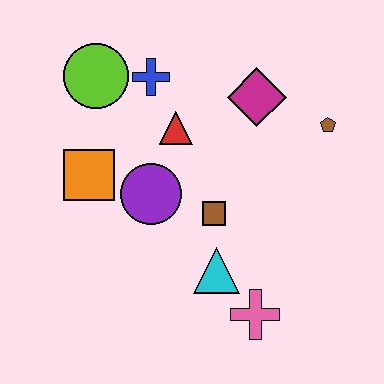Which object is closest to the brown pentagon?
The magenta diamond is closest to the brown pentagon.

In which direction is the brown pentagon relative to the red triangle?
The brown pentagon is to the right of the red triangle.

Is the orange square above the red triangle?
No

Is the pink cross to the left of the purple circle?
No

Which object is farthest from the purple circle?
The brown pentagon is farthest from the purple circle.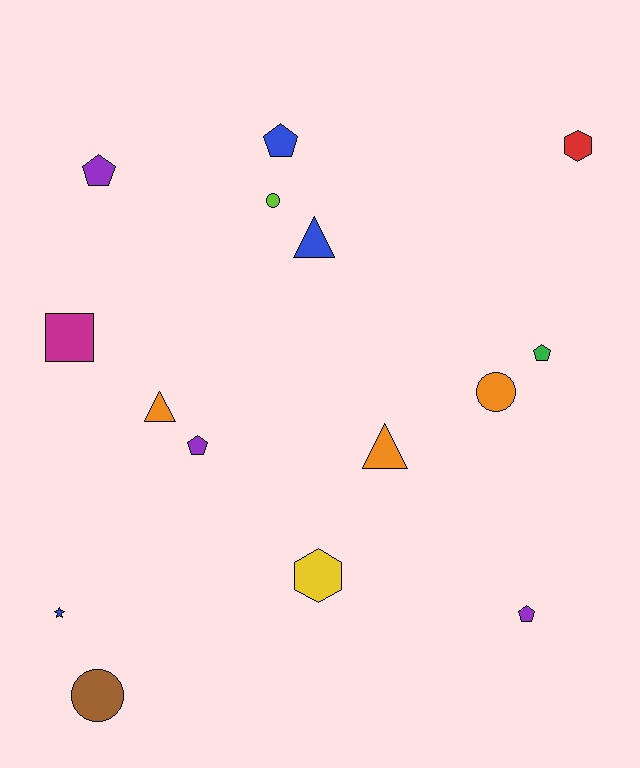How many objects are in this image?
There are 15 objects.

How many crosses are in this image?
There are no crosses.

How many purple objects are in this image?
There are 3 purple objects.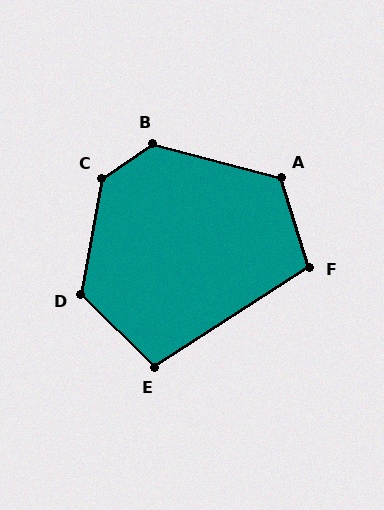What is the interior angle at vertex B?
Approximately 131 degrees (obtuse).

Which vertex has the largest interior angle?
C, at approximately 135 degrees.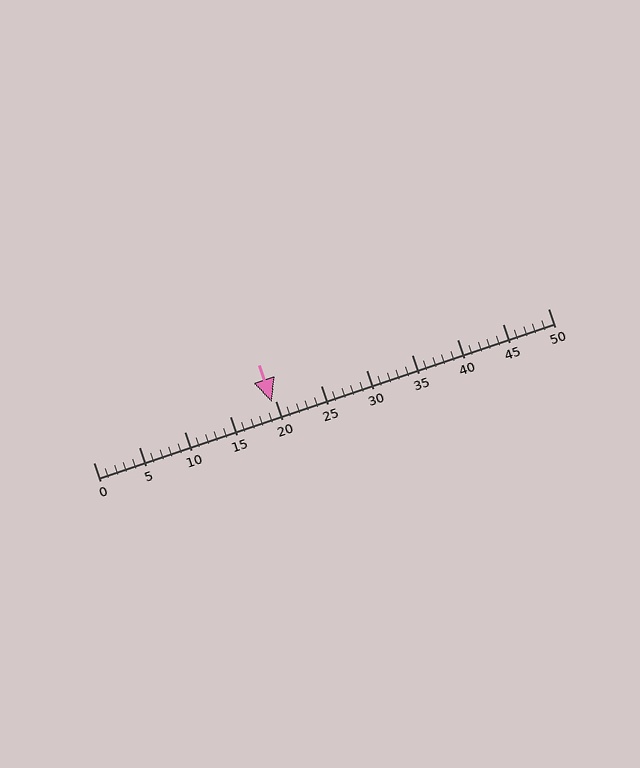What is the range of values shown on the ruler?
The ruler shows values from 0 to 50.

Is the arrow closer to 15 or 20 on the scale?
The arrow is closer to 20.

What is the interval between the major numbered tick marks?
The major tick marks are spaced 5 units apart.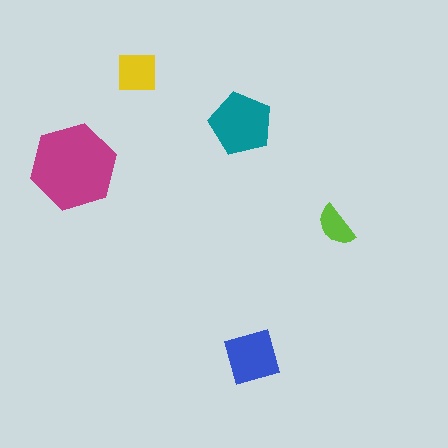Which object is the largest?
The magenta hexagon.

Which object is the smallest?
The lime semicircle.